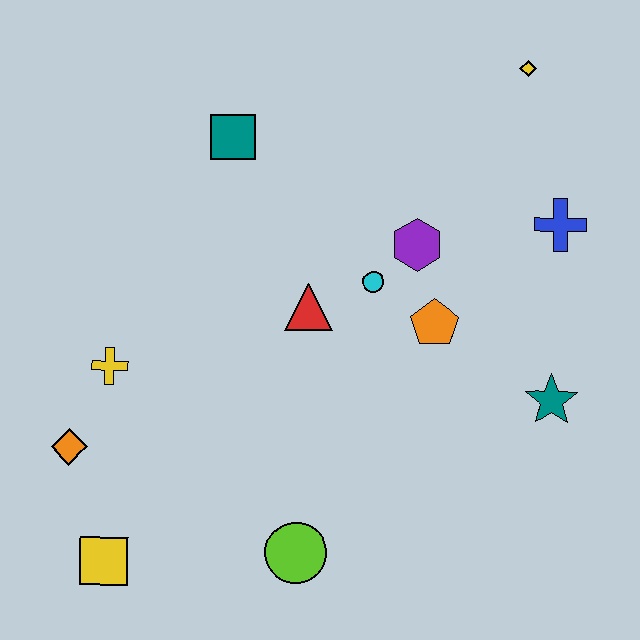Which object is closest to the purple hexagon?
The cyan circle is closest to the purple hexagon.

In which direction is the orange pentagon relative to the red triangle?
The orange pentagon is to the right of the red triangle.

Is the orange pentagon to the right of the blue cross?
No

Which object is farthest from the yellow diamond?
The yellow square is farthest from the yellow diamond.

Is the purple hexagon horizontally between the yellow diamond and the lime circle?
Yes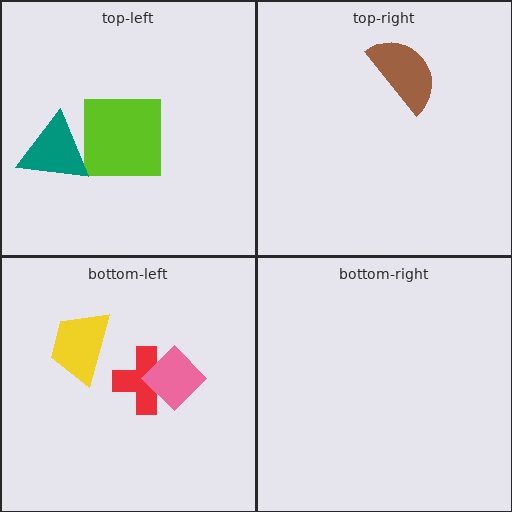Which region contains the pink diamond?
The bottom-left region.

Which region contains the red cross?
The bottom-left region.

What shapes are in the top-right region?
The brown semicircle.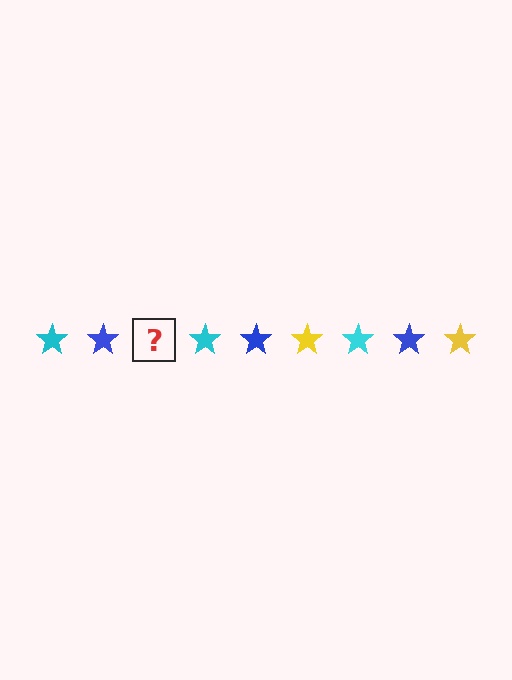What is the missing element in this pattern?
The missing element is a yellow star.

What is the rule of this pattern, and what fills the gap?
The rule is that the pattern cycles through cyan, blue, yellow stars. The gap should be filled with a yellow star.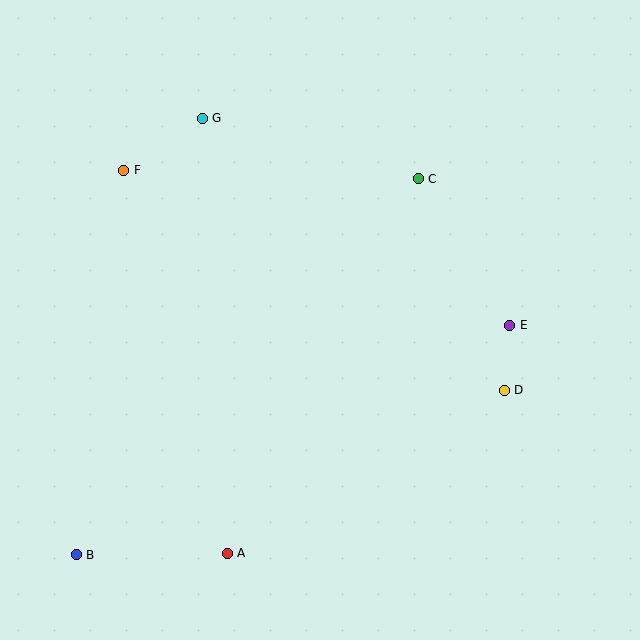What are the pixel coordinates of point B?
Point B is at (76, 555).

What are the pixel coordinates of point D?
Point D is at (504, 390).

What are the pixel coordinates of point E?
Point E is at (510, 325).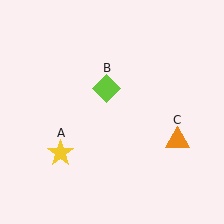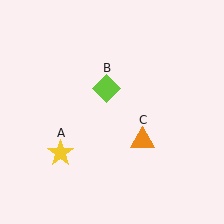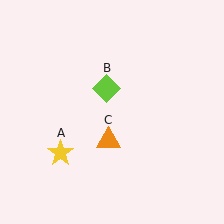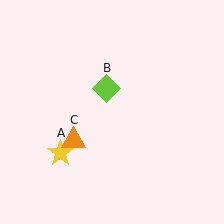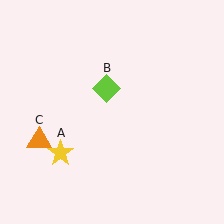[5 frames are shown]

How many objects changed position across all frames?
1 object changed position: orange triangle (object C).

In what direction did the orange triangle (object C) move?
The orange triangle (object C) moved left.